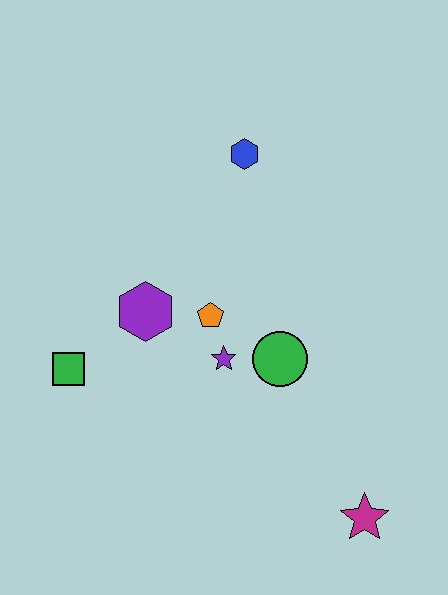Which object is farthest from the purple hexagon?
The magenta star is farthest from the purple hexagon.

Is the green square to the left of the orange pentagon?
Yes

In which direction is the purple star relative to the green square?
The purple star is to the right of the green square.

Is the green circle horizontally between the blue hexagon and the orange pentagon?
No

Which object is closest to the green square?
The purple hexagon is closest to the green square.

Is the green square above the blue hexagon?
No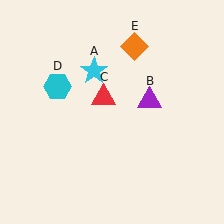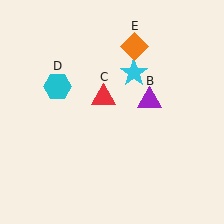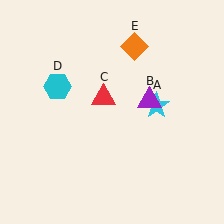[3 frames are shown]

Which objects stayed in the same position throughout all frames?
Purple triangle (object B) and red triangle (object C) and cyan hexagon (object D) and orange diamond (object E) remained stationary.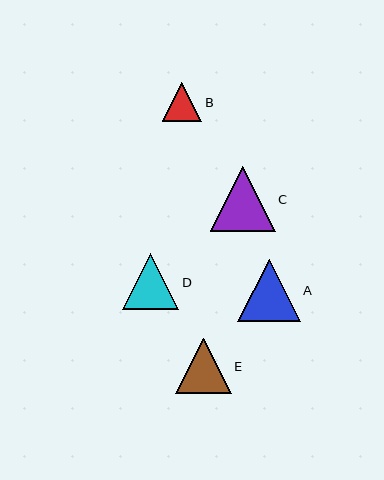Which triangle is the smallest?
Triangle B is the smallest with a size of approximately 39 pixels.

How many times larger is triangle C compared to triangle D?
Triangle C is approximately 1.2 times the size of triangle D.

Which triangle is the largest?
Triangle C is the largest with a size of approximately 65 pixels.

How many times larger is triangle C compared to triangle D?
Triangle C is approximately 1.2 times the size of triangle D.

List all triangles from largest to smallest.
From largest to smallest: C, A, D, E, B.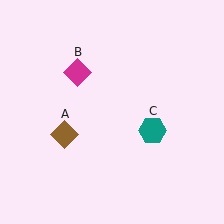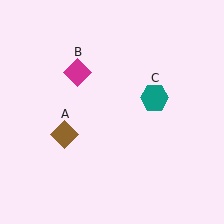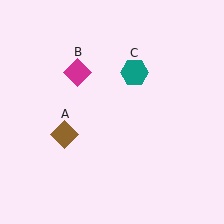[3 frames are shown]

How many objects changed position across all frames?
1 object changed position: teal hexagon (object C).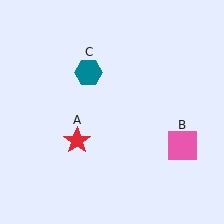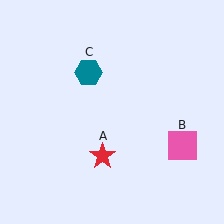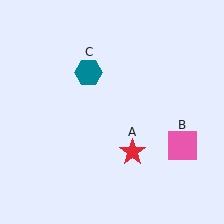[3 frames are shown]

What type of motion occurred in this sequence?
The red star (object A) rotated counterclockwise around the center of the scene.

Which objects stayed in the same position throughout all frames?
Pink square (object B) and teal hexagon (object C) remained stationary.